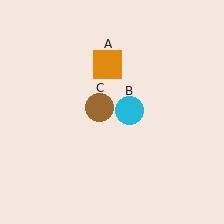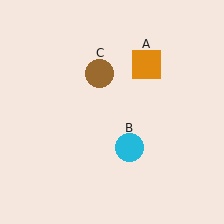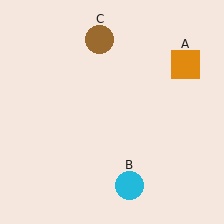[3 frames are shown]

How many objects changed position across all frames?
3 objects changed position: orange square (object A), cyan circle (object B), brown circle (object C).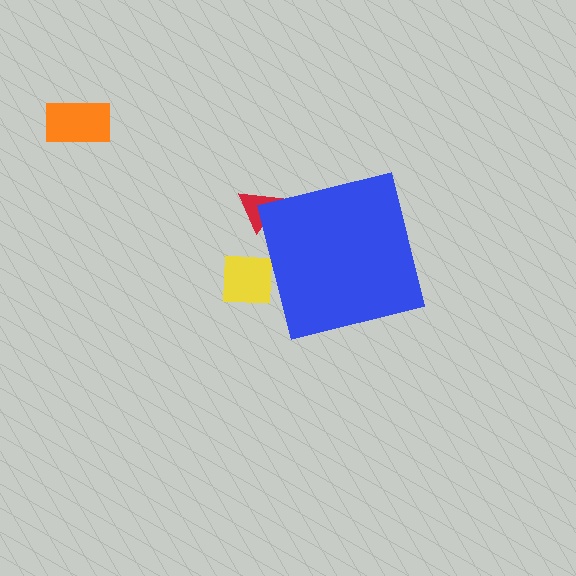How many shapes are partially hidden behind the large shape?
2 shapes are partially hidden.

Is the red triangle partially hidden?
Yes, the red triangle is partially hidden behind the blue square.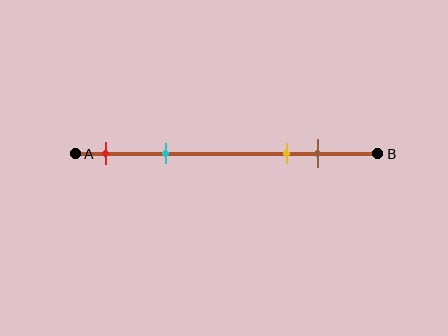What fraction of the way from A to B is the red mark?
The red mark is approximately 10% (0.1) of the way from A to B.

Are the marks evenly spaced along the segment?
No, the marks are not evenly spaced.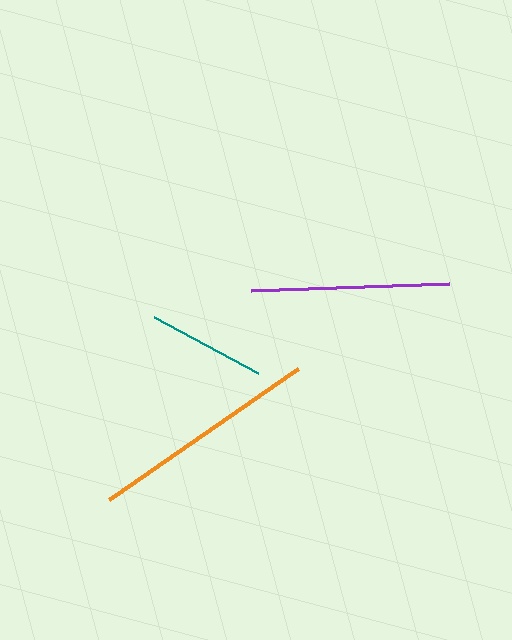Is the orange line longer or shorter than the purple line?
The orange line is longer than the purple line.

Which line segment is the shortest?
The teal line is the shortest at approximately 118 pixels.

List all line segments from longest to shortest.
From longest to shortest: orange, purple, teal.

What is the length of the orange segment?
The orange segment is approximately 229 pixels long.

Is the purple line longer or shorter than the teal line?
The purple line is longer than the teal line.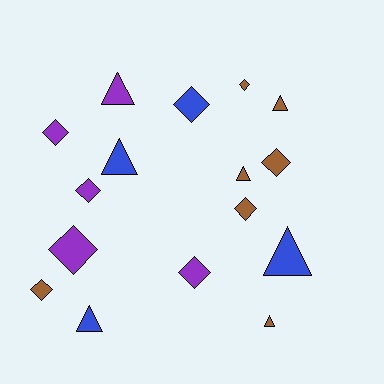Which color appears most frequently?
Brown, with 7 objects.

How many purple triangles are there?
There is 1 purple triangle.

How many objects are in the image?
There are 16 objects.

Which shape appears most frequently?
Diamond, with 9 objects.